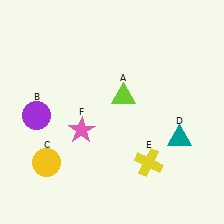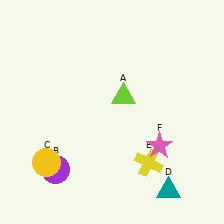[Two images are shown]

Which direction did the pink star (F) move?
The pink star (F) moved right.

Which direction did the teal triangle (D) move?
The teal triangle (D) moved down.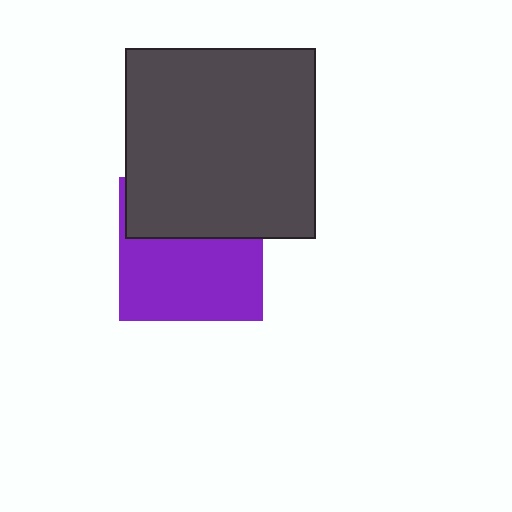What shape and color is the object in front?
The object in front is a dark gray square.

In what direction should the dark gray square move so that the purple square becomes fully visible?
The dark gray square should move up. That is the shortest direction to clear the overlap and leave the purple square fully visible.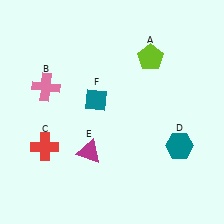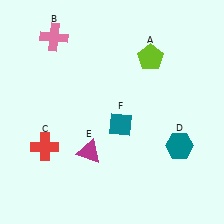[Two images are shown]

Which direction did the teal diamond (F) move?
The teal diamond (F) moved right.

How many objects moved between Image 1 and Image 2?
2 objects moved between the two images.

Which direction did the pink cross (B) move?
The pink cross (B) moved up.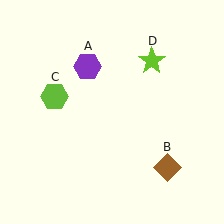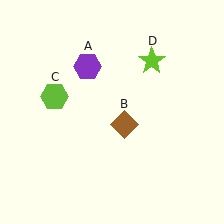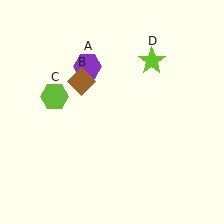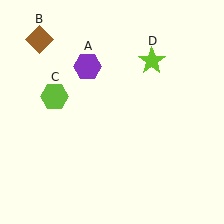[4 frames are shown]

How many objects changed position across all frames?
1 object changed position: brown diamond (object B).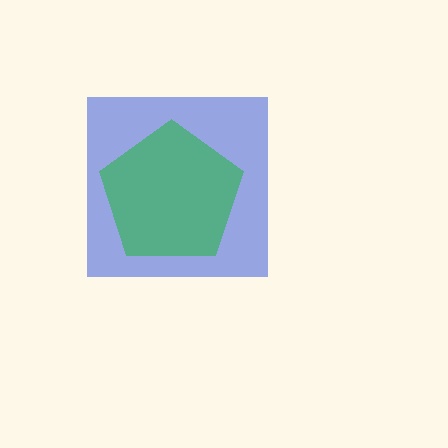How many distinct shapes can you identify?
There are 2 distinct shapes: a blue square, a green pentagon.